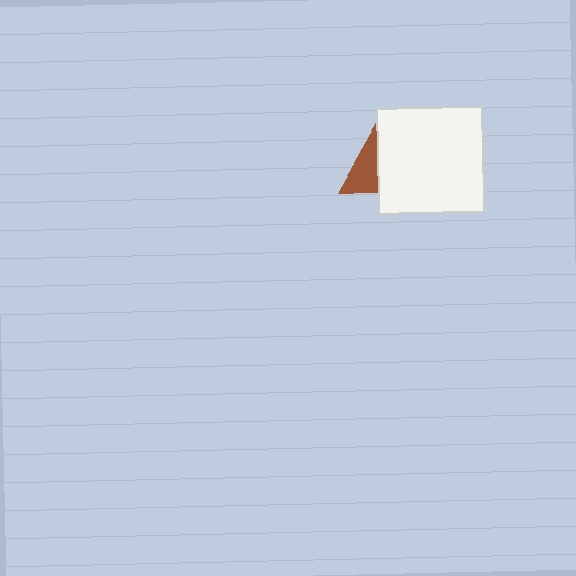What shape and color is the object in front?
The object in front is a white square.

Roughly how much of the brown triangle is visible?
A small part of it is visible (roughly 37%).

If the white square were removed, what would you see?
You would see the complete brown triangle.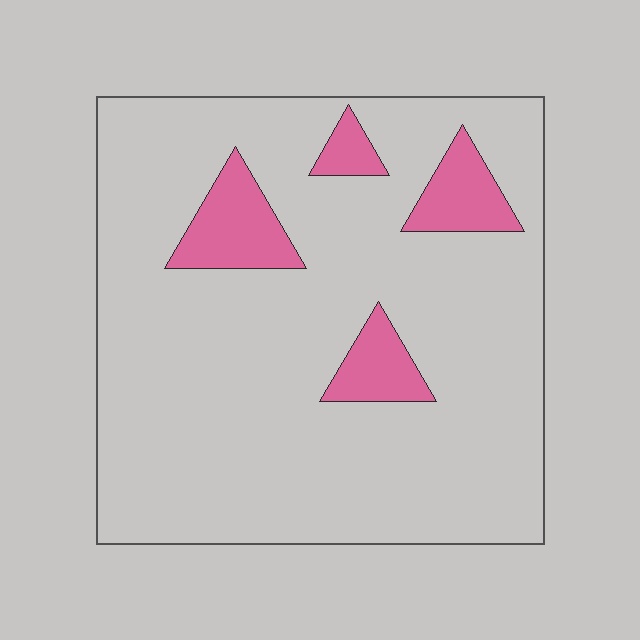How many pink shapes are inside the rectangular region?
4.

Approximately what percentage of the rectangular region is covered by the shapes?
Approximately 10%.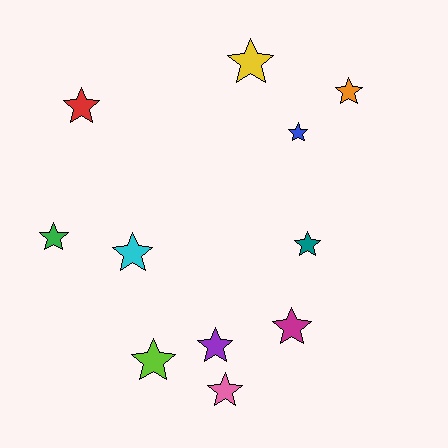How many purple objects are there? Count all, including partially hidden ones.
There is 1 purple object.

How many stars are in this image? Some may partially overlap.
There are 11 stars.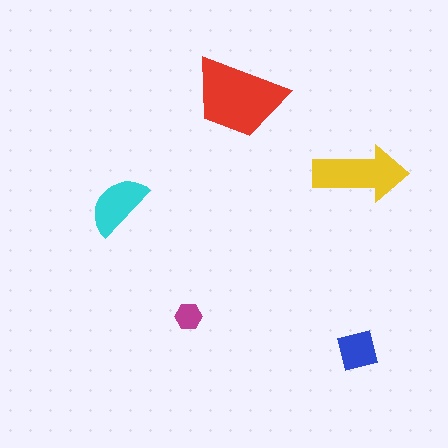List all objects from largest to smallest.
The red trapezoid, the yellow arrow, the cyan semicircle, the blue square, the magenta hexagon.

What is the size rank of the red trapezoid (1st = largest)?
1st.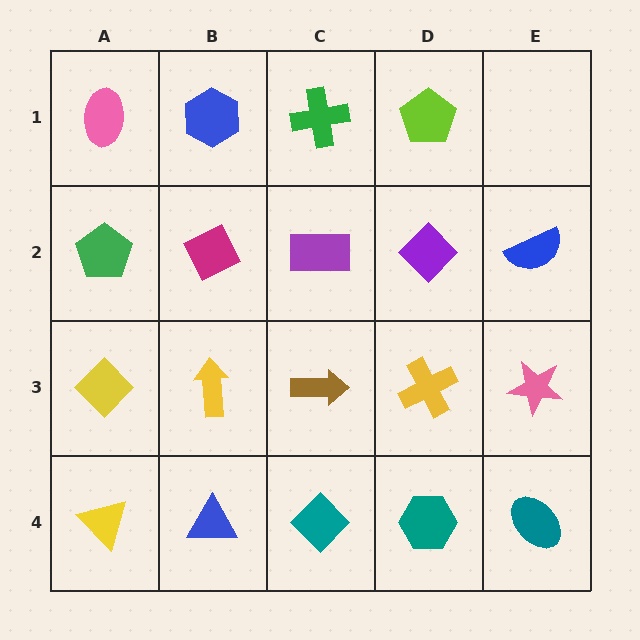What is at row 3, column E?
A pink star.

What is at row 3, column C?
A brown arrow.